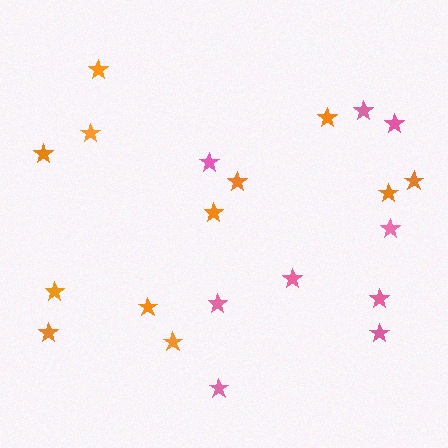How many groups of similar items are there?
There are 2 groups: one group of pink stars (9) and one group of orange stars (12).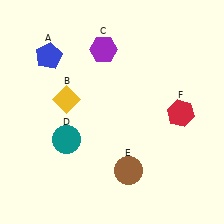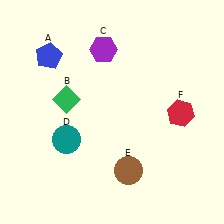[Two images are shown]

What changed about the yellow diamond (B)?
In Image 1, B is yellow. In Image 2, it changed to green.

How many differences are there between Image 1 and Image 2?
There is 1 difference between the two images.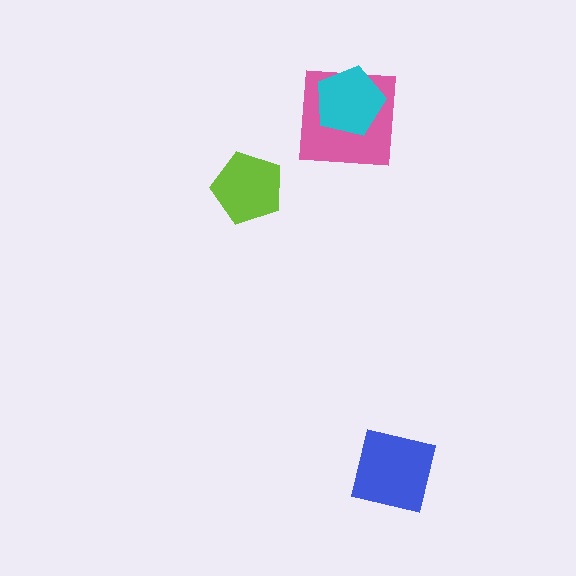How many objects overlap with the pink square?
1 object overlaps with the pink square.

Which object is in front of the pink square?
The cyan pentagon is in front of the pink square.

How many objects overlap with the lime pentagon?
0 objects overlap with the lime pentagon.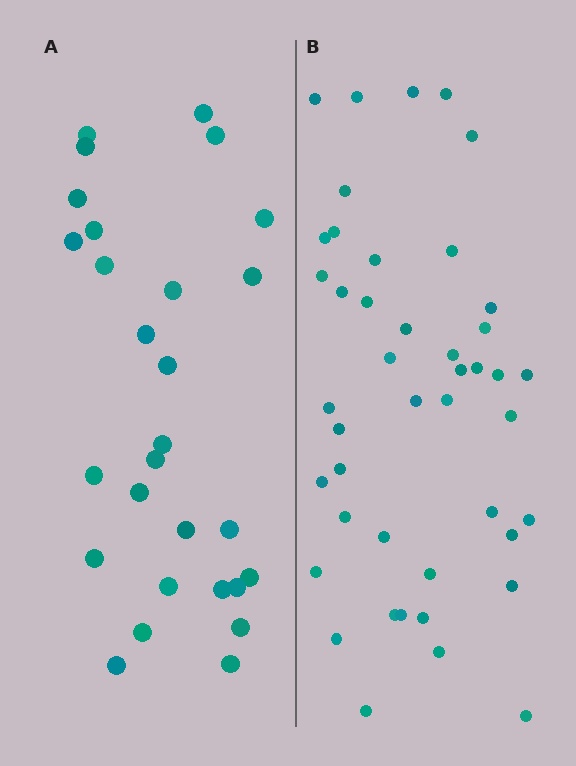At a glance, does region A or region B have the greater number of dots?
Region B (the right region) has more dots.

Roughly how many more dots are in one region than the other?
Region B has approximately 15 more dots than region A.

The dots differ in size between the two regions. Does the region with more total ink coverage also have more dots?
No. Region A has more total ink coverage because its dots are larger, but region B actually contains more individual dots. Total area can be misleading — the number of items is what matters here.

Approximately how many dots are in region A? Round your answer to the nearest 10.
About 30 dots. (The exact count is 28, which rounds to 30.)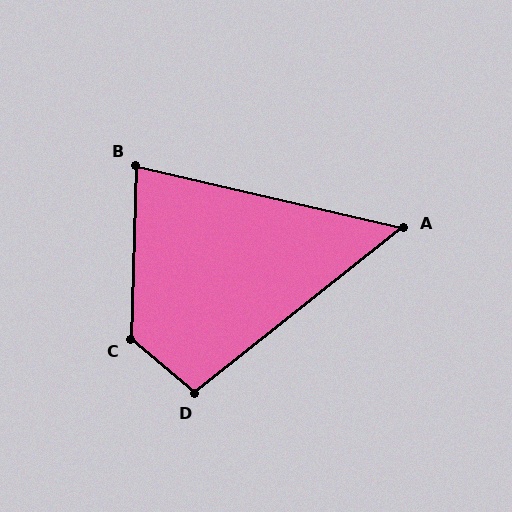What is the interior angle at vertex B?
Approximately 78 degrees (acute).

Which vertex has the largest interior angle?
C, at approximately 129 degrees.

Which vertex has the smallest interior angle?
A, at approximately 51 degrees.